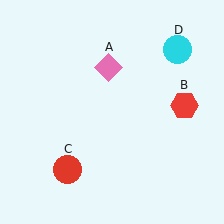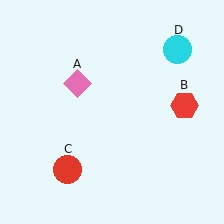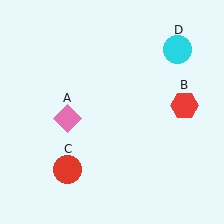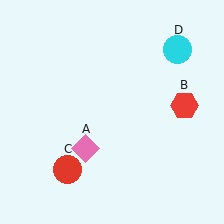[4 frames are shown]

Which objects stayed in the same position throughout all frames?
Red hexagon (object B) and red circle (object C) and cyan circle (object D) remained stationary.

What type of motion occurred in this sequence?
The pink diamond (object A) rotated counterclockwise around the center of the scene.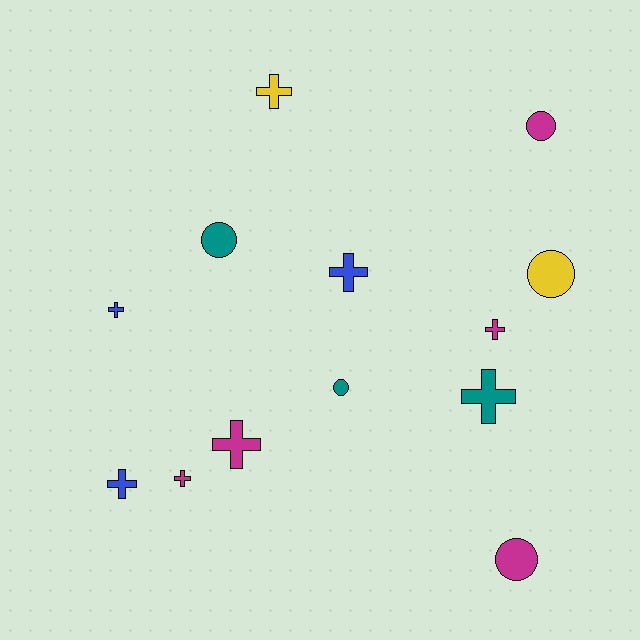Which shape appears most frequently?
Cross, with 8 objects.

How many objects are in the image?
There are 13 objects.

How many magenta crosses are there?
There are 3 magenta crosses.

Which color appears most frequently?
Magenta, with 5 objects.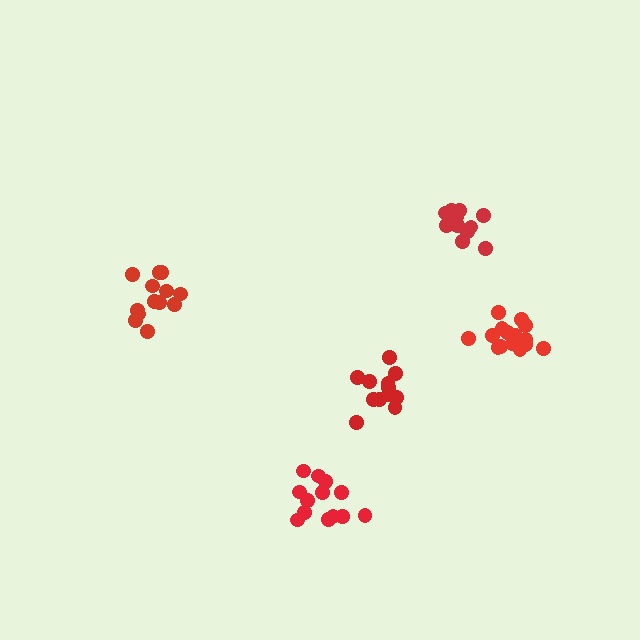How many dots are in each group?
Group 1: 12 dots, Group 2: 13 dots, Group 3: 13 dots, Group 4: 11 dots, Group 5: 15 dots (64 total).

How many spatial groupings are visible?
There are 5 spatial groupings.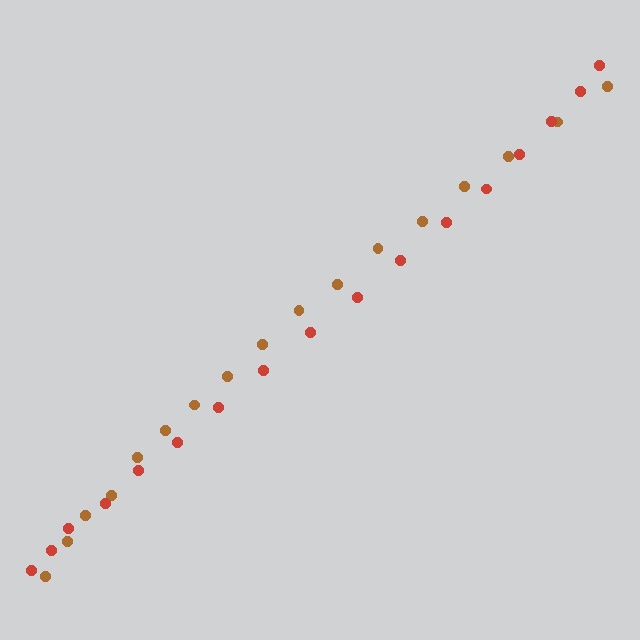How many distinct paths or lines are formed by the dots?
There are 2 distinct paths.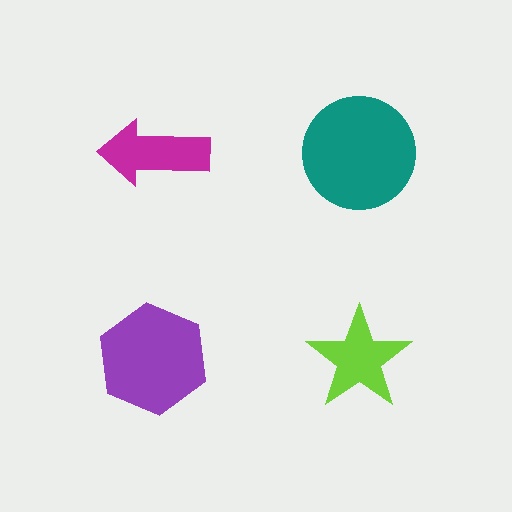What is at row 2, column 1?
A purple hexagon.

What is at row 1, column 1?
A magenta arrow.